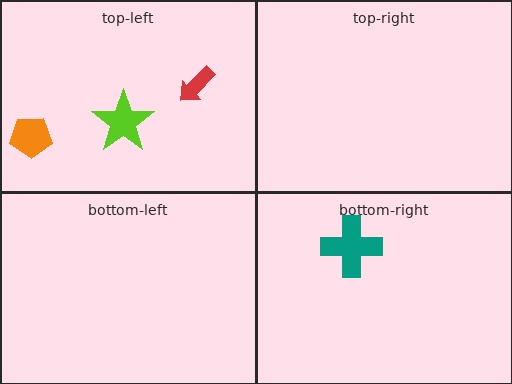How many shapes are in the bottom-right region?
1.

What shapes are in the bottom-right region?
The teal cross.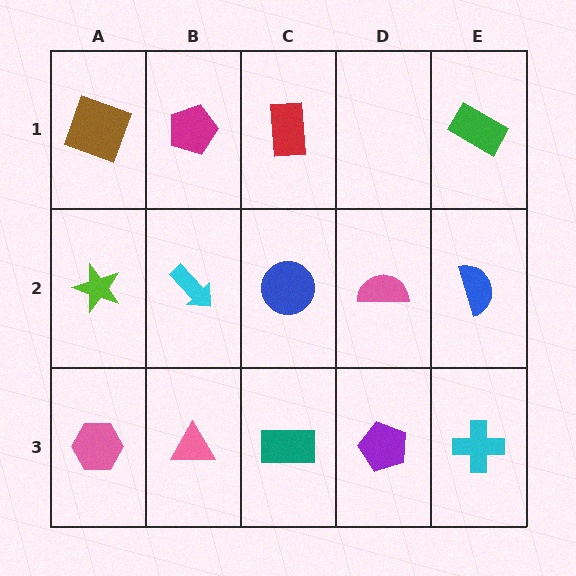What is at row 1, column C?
A red rectangle.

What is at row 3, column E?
A cyan cross.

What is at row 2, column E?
A blue semicircle.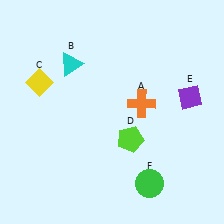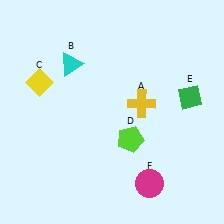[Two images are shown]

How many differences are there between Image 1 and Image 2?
There are 3 differences between the two images.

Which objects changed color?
A changed from orange to yellow. E changed from purple to green. F changed from green to magenta.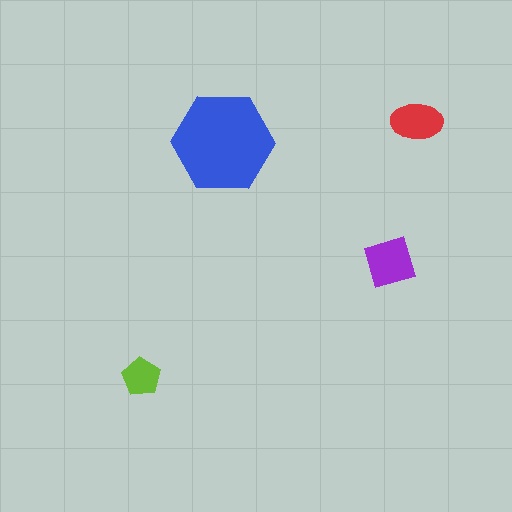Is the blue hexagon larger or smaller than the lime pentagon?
Larger.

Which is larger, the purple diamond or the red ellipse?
The purple diamond.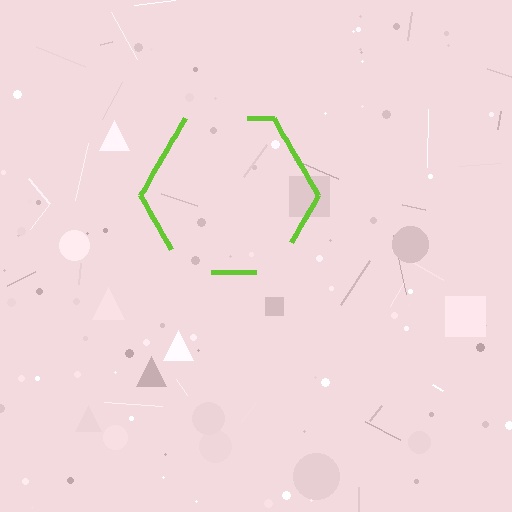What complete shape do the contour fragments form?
The contour fragments form a hexagon.